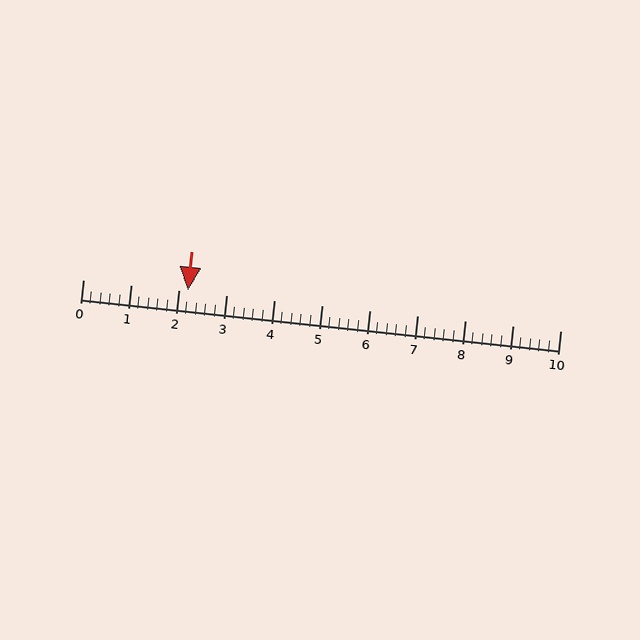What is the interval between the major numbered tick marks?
The major tick marks are spaced 1 units apart.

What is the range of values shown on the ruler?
The ruler shows values from 0 to 10.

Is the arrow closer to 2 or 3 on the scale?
The arrow is closer to 2.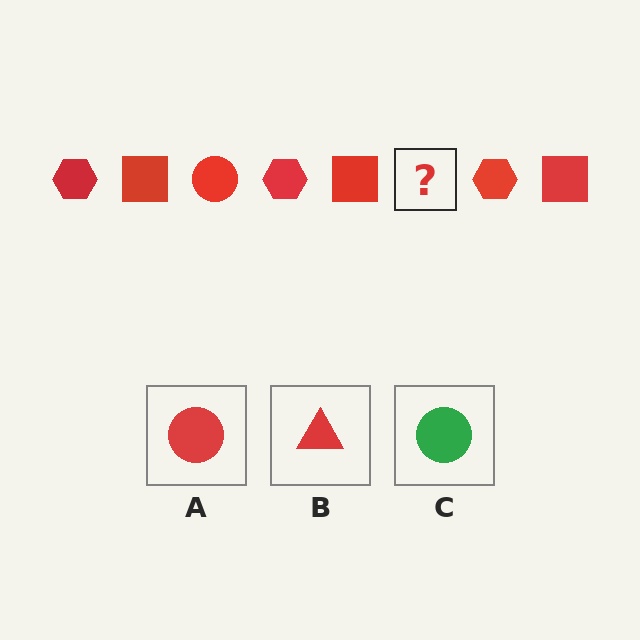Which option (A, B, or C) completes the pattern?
A.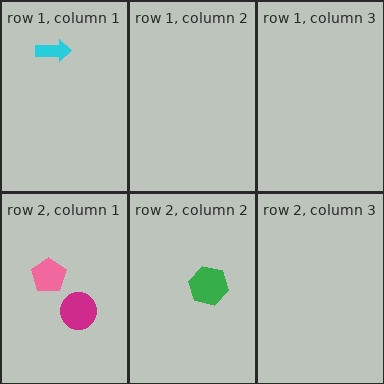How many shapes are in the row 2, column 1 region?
2.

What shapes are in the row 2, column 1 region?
The pink pentagon, the magenta circle.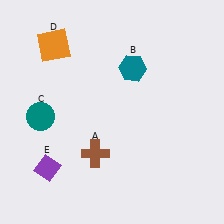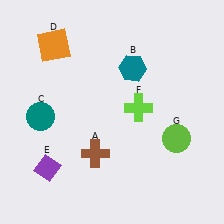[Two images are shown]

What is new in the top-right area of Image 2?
A lime cross (F) was added in the top-right area of Image 2.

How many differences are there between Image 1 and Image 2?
There are 2 differences between the two images.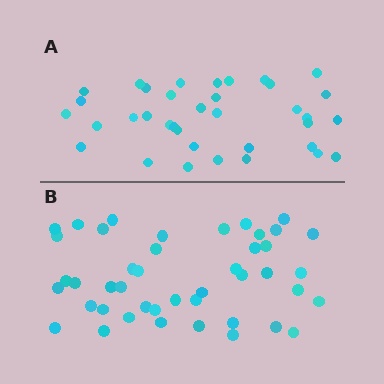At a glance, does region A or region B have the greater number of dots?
Region B (the bottom region) has more dots.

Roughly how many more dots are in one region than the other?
Region B has roughly 8 or so more dots than region A.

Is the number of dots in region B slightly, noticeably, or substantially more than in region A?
Region B has only slightly more — the two regions are fairly close. The ratio is roughly 1.2 to 1.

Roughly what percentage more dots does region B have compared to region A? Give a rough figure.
About 20% more.